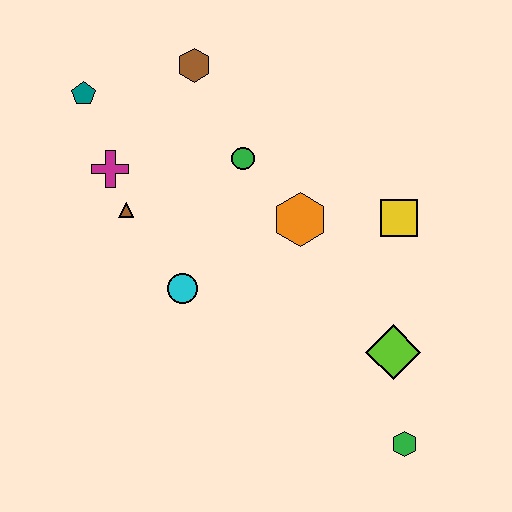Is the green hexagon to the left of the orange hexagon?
No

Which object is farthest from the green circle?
The green hexagon is farthest from the green circle.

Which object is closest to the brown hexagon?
The green circle is closest to the brown hexagon.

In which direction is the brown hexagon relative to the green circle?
The brown hexagon is above the green circle.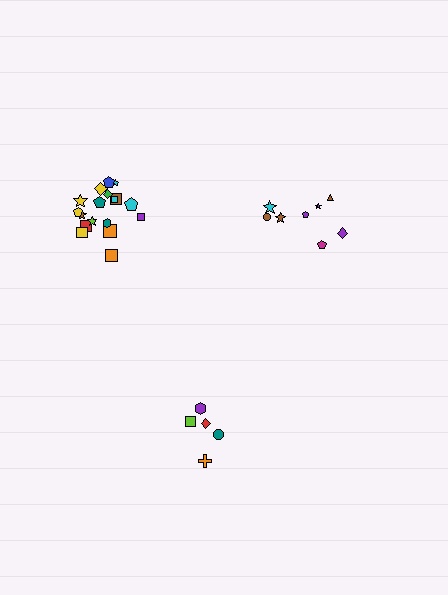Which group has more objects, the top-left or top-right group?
The top-left group.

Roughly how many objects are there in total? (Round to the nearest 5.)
Roughly 30 objects in total.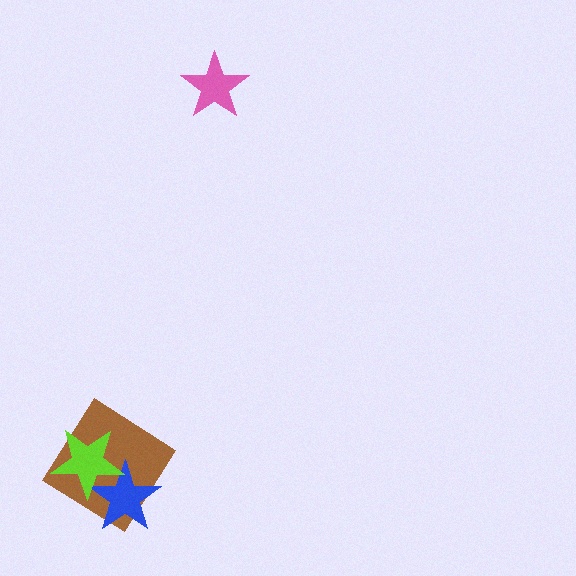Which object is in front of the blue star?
The lime star is in front of the blue star.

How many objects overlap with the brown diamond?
2 objects overlap with the brown diamond.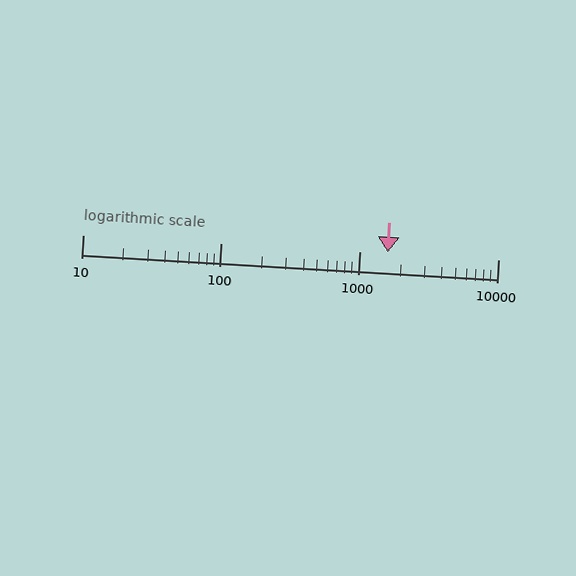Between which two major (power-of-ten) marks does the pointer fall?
The pointer is between 1000 and 10000.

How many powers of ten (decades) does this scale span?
The scale spans 3 decades, from 10 to 10000.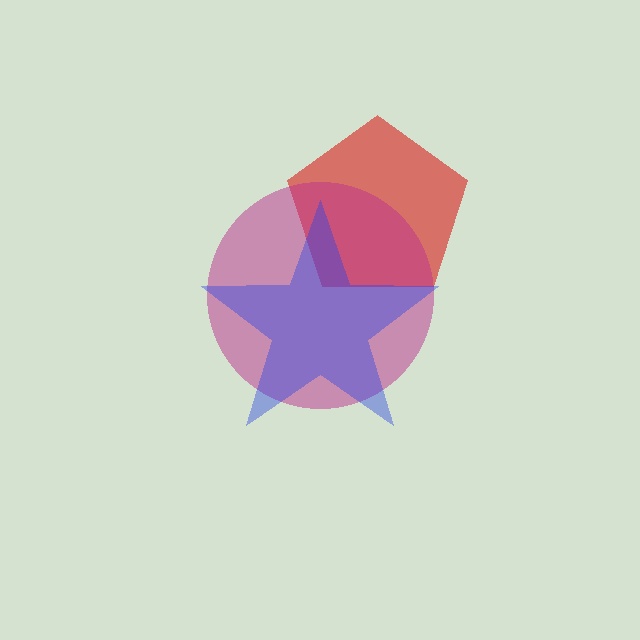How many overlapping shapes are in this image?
There are 3 overlapping shapes in the image.